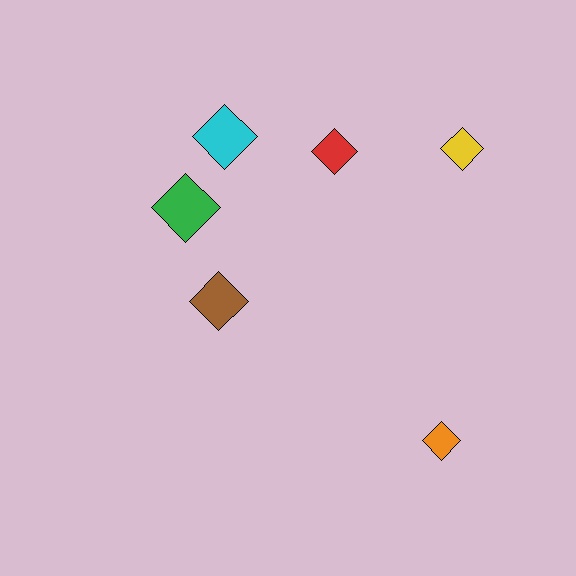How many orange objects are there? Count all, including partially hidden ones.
There is 1 orange object.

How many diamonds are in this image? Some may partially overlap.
There are 6 diamonds.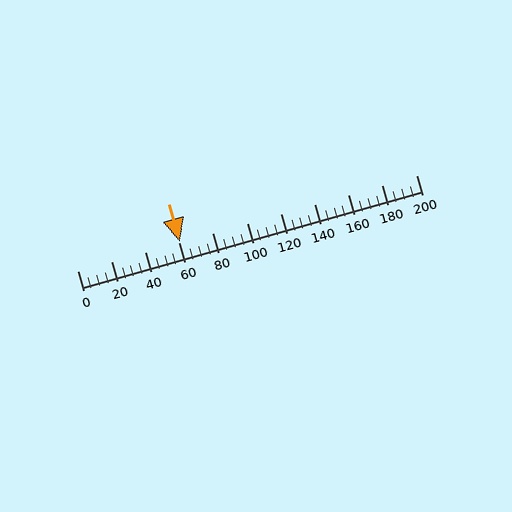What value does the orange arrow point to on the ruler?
The orange arrow points to approximately 60.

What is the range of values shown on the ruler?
The ruler shows values from 0 to 200.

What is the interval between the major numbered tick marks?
The major tick marks are spaced 20 units apart.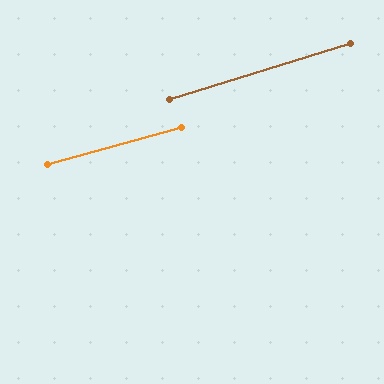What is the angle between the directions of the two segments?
Approximately 1 degree.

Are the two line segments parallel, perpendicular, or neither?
Parallel — their directions differ by only 1.4°.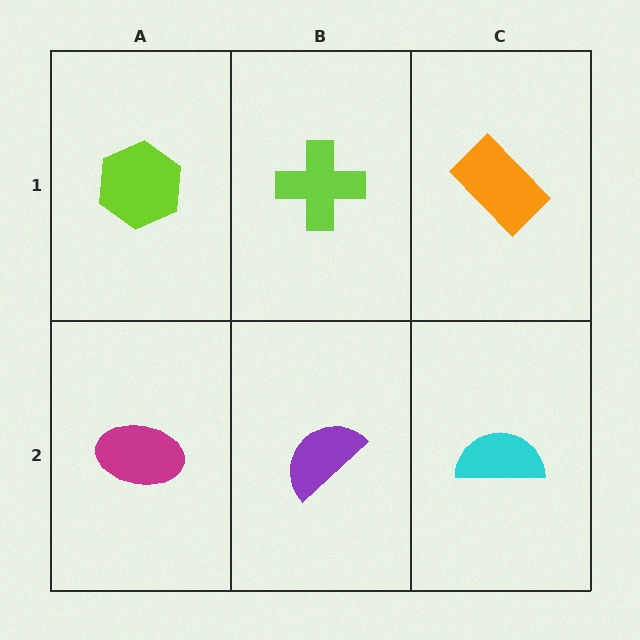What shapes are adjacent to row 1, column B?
A purple semicircle (row 2, column B), a lime hexagon (row 1, column A), an orange rectangle (row 1, column C).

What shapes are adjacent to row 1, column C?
A cyan semicircle (row 2, column C), a lime cross (row 1, column B).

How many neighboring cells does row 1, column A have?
2.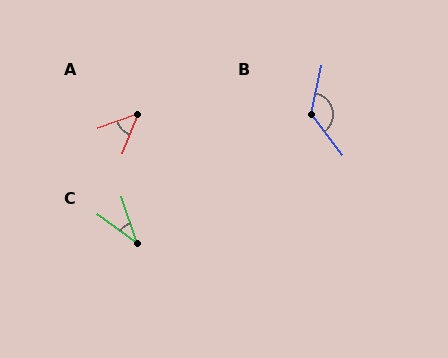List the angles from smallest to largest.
C (36°), A (48°), B (131°).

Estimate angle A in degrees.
Approximately 48 degrees.